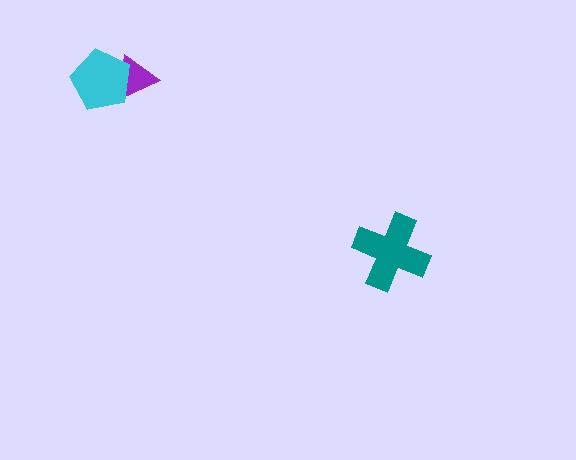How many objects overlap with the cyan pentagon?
1 object overlaps with the cyan pentagon.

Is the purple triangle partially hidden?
Yes, it is partially covered by another shape.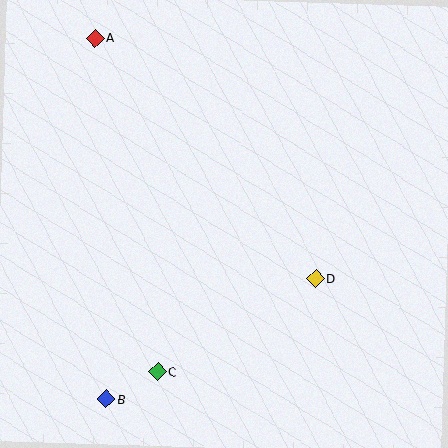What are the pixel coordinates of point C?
Point C is at (157, 372).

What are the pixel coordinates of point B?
Point B is at (106, 399).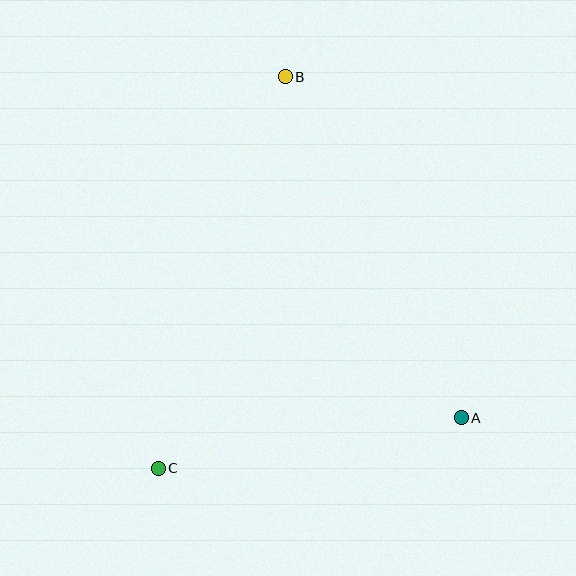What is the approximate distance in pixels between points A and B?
The distance between A and B is approximately 384 pixels.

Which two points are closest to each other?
Points A and C are closest to each other.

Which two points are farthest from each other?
Points B and C are farthest from each other.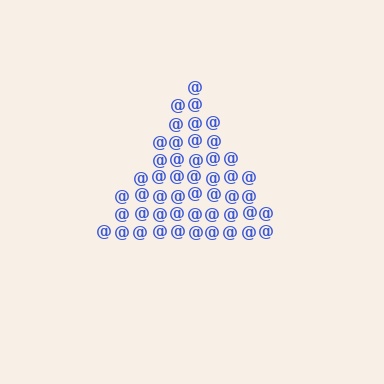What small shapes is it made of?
It is made of small at signs.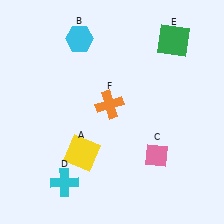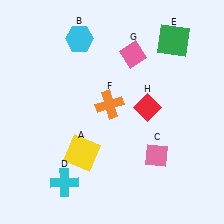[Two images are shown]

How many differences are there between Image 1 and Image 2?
There are 2 differences between the two images.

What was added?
A pink diamond (G), a red diamond (H) were added in Image 2.